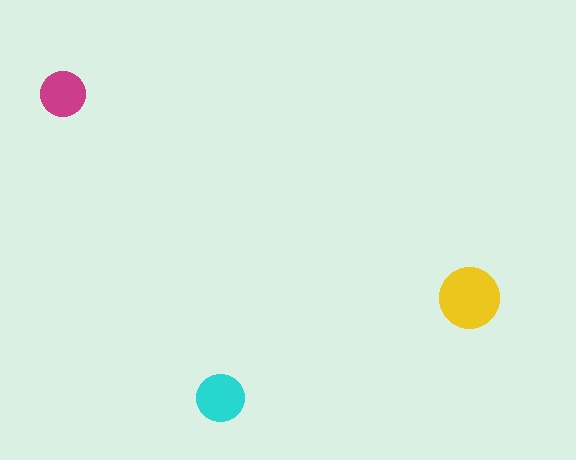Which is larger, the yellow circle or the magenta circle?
The yellow one.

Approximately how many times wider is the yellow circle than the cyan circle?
About 1.5 times wider.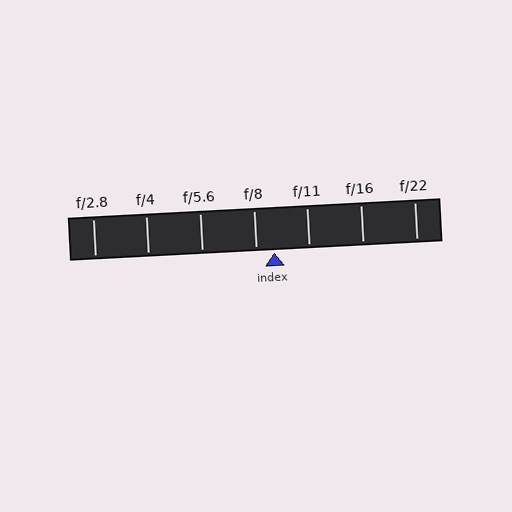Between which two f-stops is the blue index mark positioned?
The index mark is between f/8 and f/11.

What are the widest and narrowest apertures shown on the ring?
The widest aperture shown is f/2.8 and the narrowest is f/22.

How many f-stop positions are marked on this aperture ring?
There are 7 f-stop positions marked.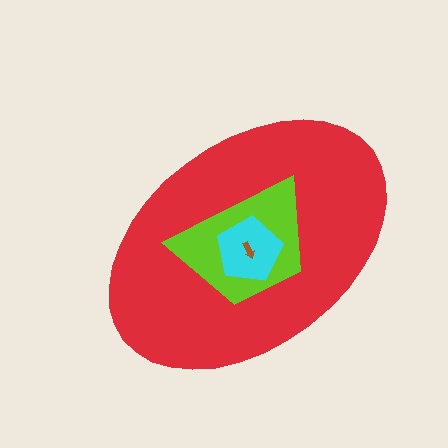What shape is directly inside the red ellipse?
The lime trapezoid.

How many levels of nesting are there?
4.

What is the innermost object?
The brown arrow.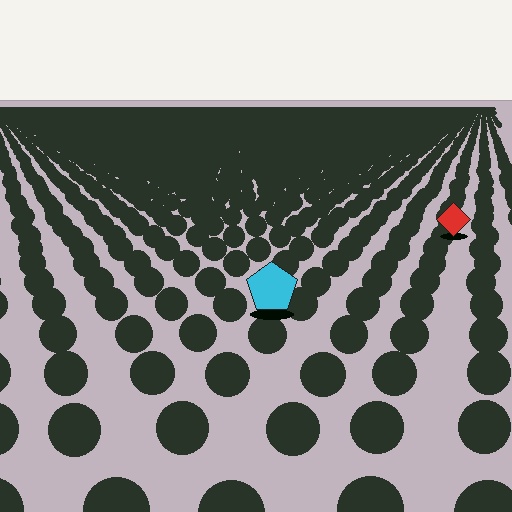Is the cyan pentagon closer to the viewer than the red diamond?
Yes. The cyan pentagon is closer — you can tell from the texture gradient: the ground texture is coarser near it.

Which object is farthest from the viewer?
The red diamond is farthest from the viewer. It appears smaller and the ground texture around it is denser.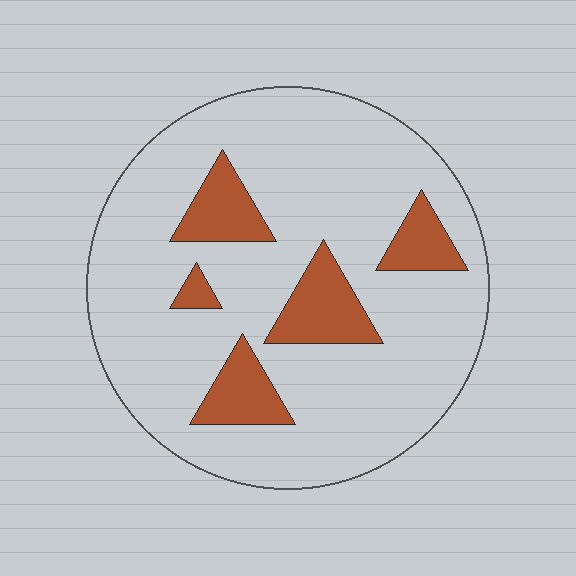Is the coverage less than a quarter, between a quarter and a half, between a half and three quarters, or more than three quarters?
Less than a quarter.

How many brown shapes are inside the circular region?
5.